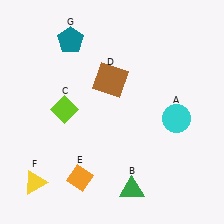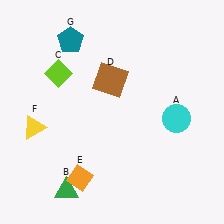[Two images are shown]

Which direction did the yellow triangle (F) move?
The yellow triangle (F) moved up.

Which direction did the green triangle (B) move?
The green triangle (B) moved left.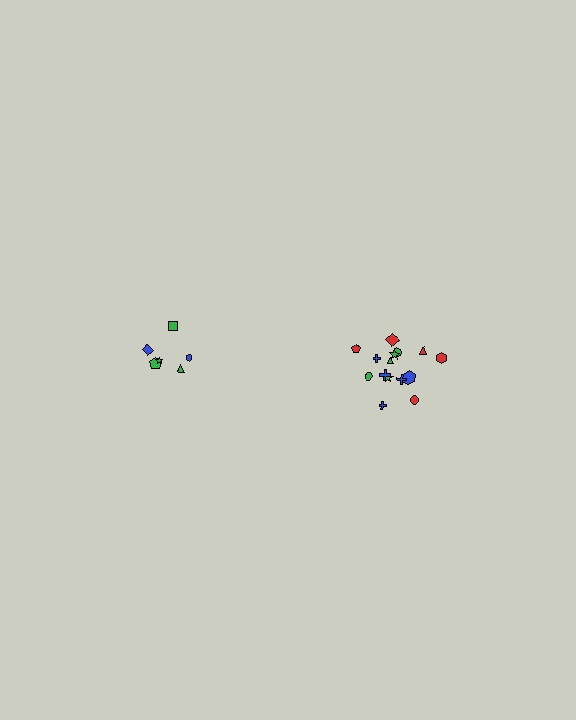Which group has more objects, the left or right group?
The right group.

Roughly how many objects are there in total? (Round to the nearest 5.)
Roughly 20 objects in total.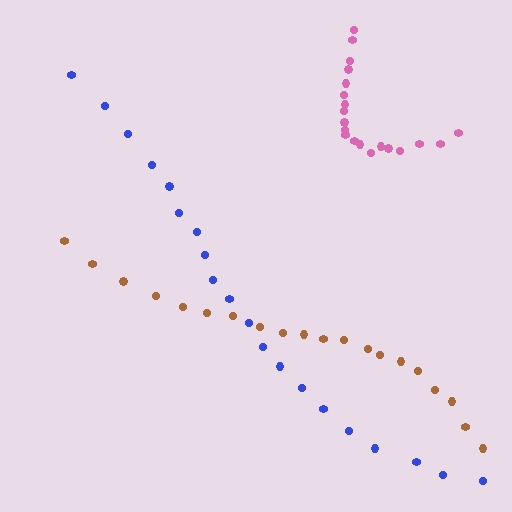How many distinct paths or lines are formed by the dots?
There are 3 distinct paths.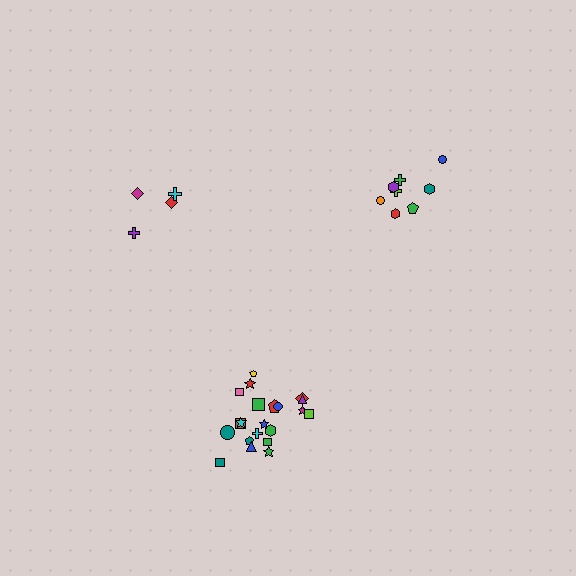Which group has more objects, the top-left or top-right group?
The top-right group.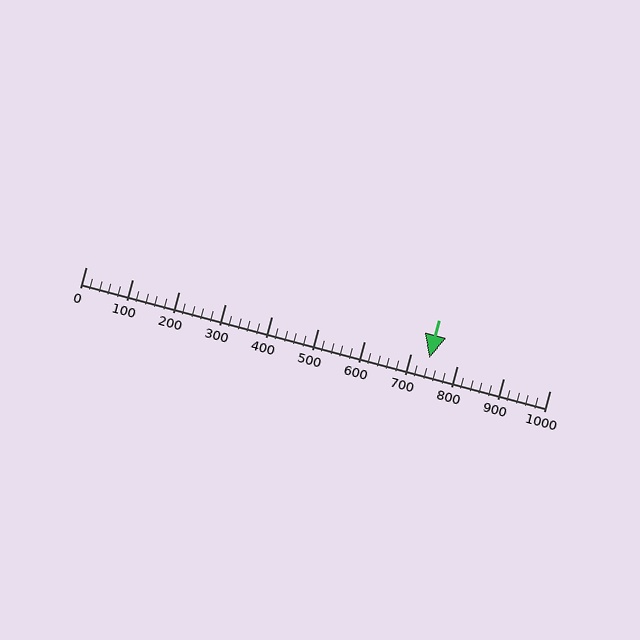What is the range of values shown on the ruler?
The ruler shows values from 0 to 1000.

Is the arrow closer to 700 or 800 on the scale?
The arrow is closer to 700.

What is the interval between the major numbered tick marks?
The major tick marks are spaced 100 units apart.